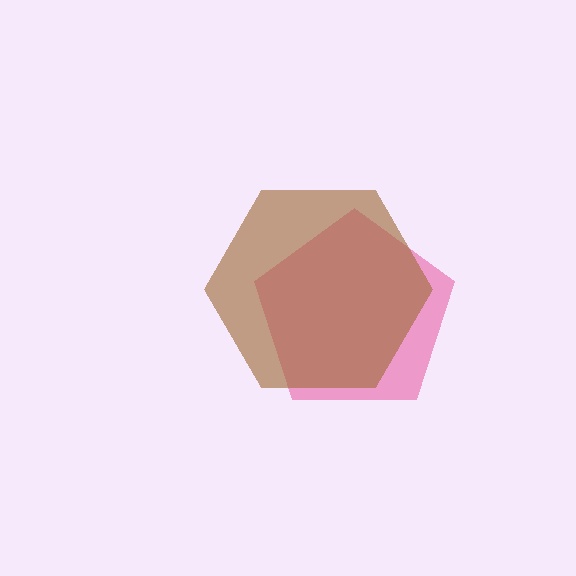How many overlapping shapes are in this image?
There are 2 overlapping shapes in the image.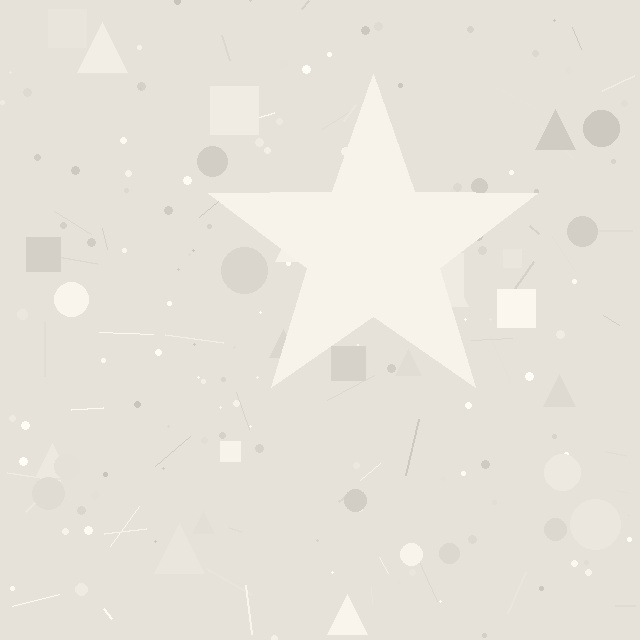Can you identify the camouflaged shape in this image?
The camouflaged shape is a star.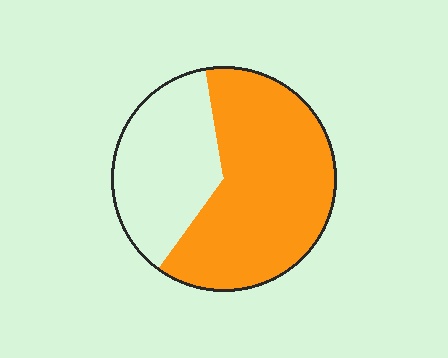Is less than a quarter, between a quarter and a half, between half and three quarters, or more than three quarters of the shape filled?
Between half and three quarters.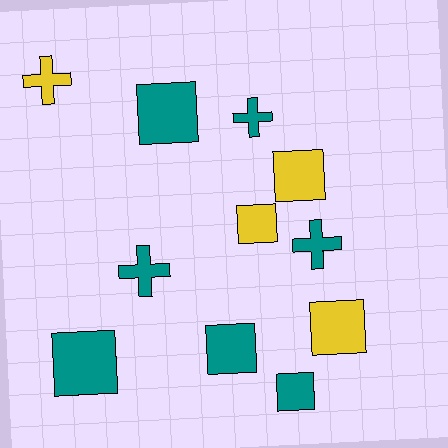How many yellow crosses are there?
There is 1 yellow cross.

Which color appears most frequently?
Teal, with 7 objects.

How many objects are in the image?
There are 11 objects.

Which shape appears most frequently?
Square, with 7 objects.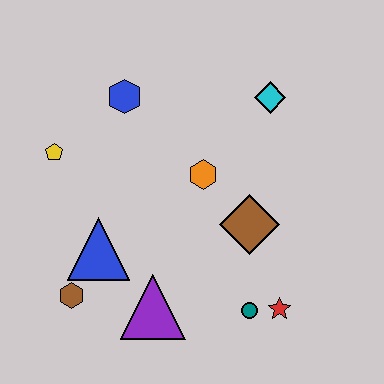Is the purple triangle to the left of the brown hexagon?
No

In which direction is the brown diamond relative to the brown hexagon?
The brown diamond is to the right of the brown hexagon.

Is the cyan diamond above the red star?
Yes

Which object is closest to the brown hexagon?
The blue triangle is closest to the brown hexagon.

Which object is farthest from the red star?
The yellow pentagon is farthest from the red star.